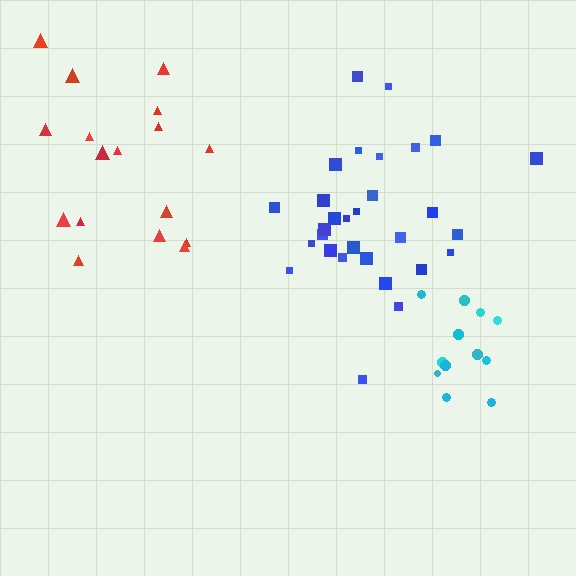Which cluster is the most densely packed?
Cyan.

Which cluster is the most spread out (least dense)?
Red.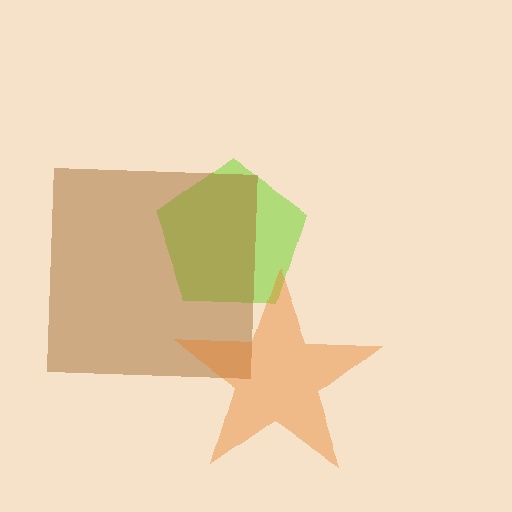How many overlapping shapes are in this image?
There are 3 overlapping shapes in the image.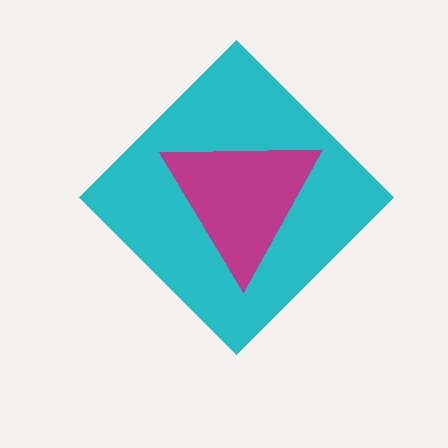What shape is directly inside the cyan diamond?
The magenta triangle.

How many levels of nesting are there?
2.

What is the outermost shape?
The cyan diamond.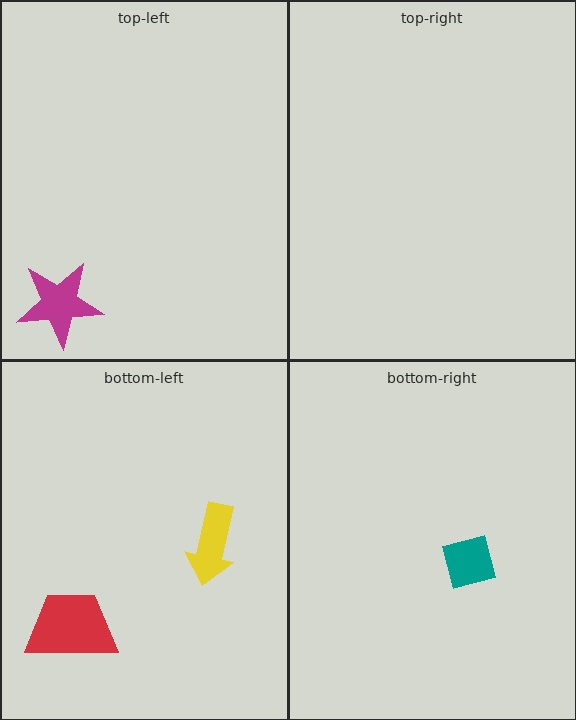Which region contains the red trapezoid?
The bottom-left region.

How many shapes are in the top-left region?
1.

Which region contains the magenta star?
The top-left region.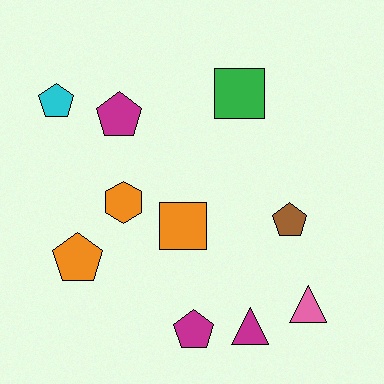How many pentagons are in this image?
There are 5 pentagons.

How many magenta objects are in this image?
There are 3 magenta objects.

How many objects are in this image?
There are 10 objects.